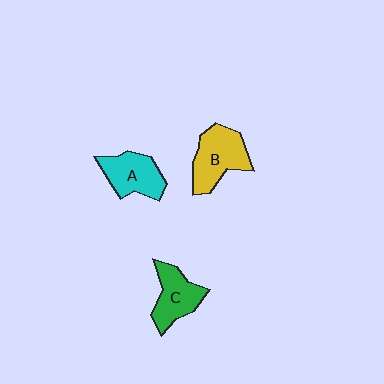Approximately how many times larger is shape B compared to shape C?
Approximately 1.3 times.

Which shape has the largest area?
Shape B (yellow).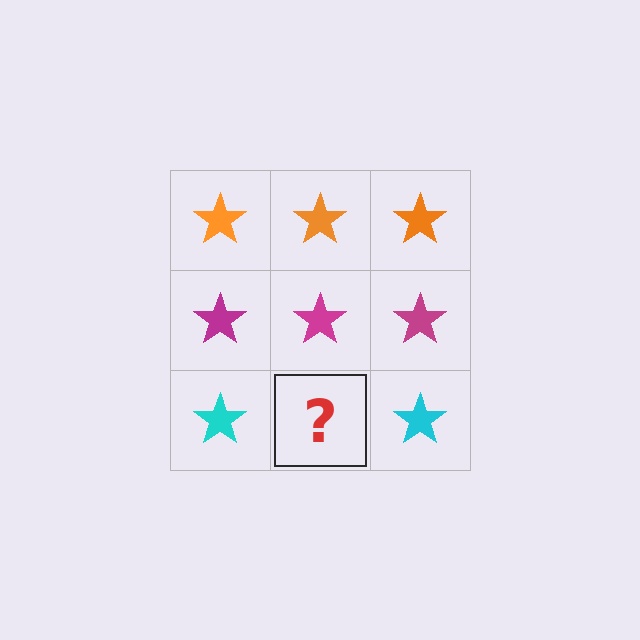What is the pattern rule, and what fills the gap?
The rule is that each row has a consistent color. The gap should be filled with a cyan star.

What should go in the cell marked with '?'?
The missing cell should contain a cyan star.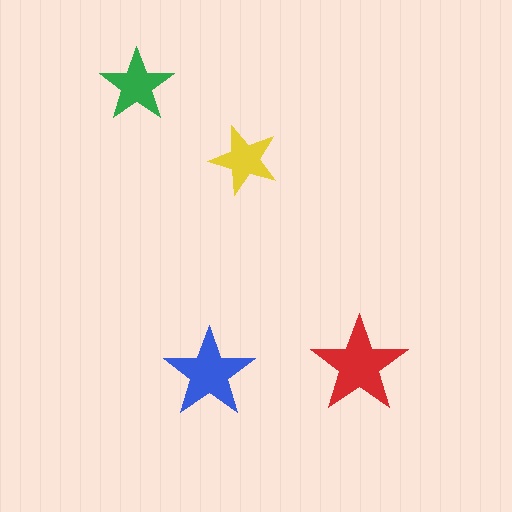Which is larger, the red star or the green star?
The red one.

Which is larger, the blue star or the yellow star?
The blue one.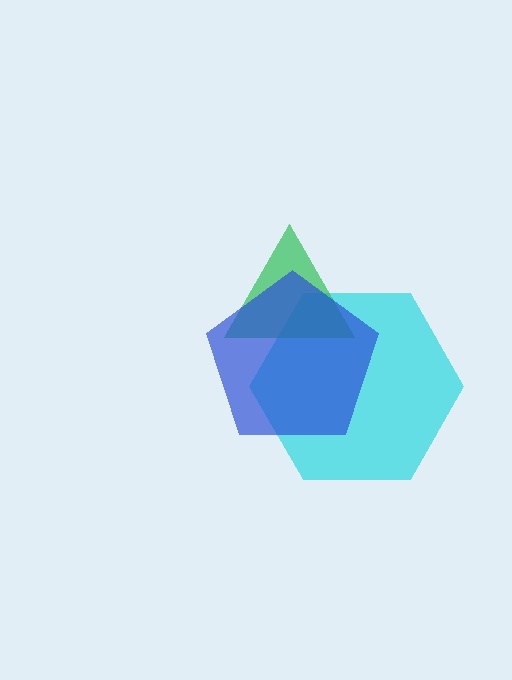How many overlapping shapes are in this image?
There are 3 overlapping shapes in the image.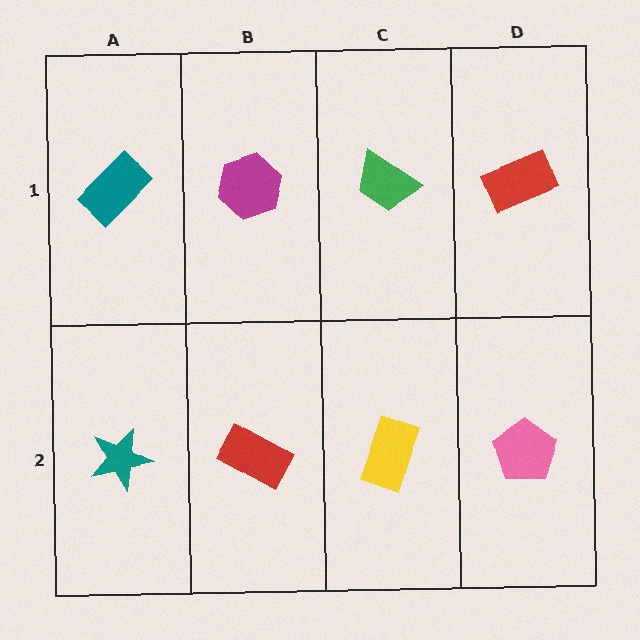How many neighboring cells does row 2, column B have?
3.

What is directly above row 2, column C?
A green trapezoid.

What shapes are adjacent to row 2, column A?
A teal rectangle (row 1, column A), a red rectangle (row 2, column B).